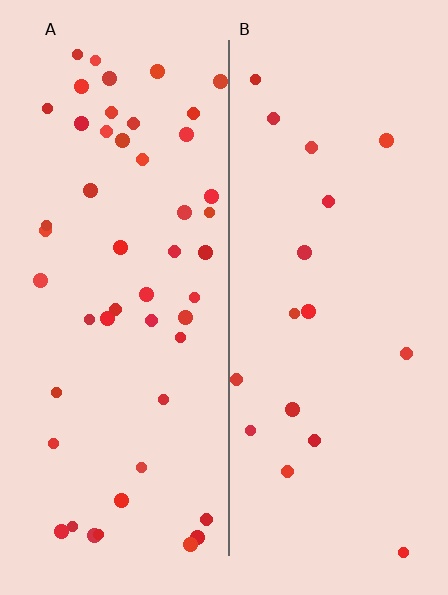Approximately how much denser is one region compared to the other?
Approximately 2.9× — region A over region B.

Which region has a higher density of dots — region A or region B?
A (the left).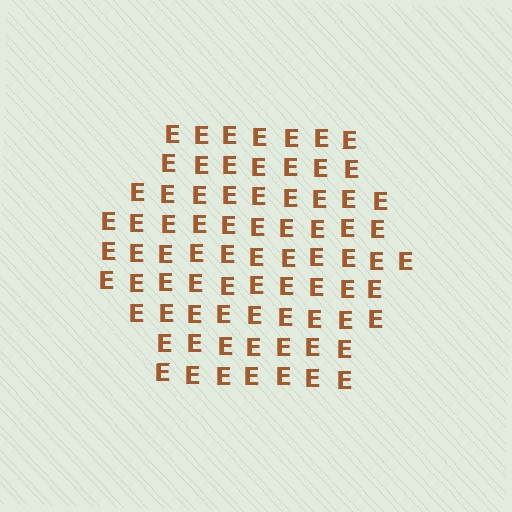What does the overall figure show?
The overall figure shows a hexagon.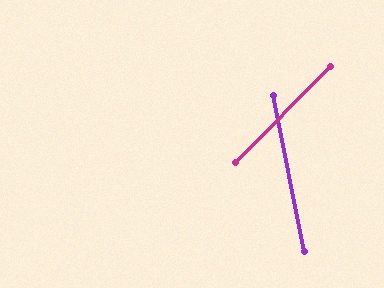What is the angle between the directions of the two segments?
Approximately 56 degrees.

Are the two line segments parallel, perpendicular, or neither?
Neither parallel nor perpendicular — they differ by about 56°.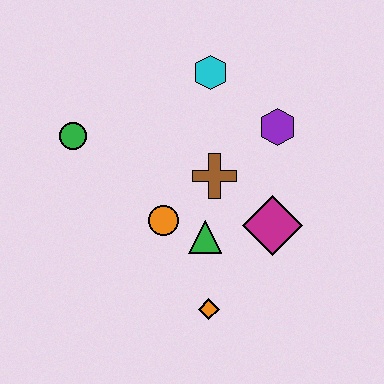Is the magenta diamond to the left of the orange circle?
No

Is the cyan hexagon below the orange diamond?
No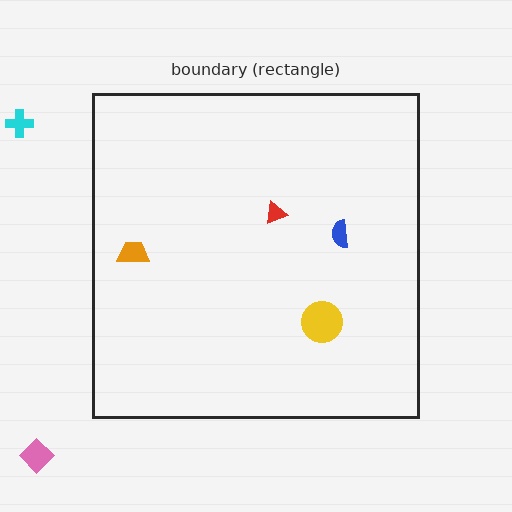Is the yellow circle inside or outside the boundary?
Inside.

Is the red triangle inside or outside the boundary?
Inside.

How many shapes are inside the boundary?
4 inside, 2 outside.